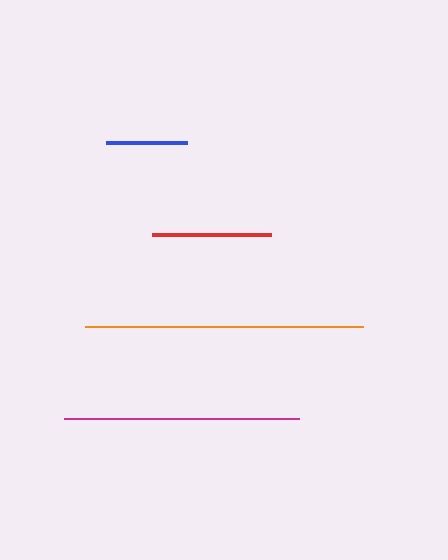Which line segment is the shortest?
The blue line is the shortest at approximately 81 pixels.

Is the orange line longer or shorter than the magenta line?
The orange line is longer than the magenta line.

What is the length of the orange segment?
The orange segment is approximately 279 pixels long.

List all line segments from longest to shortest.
From longest to shortest: orange, magenta, red, blue.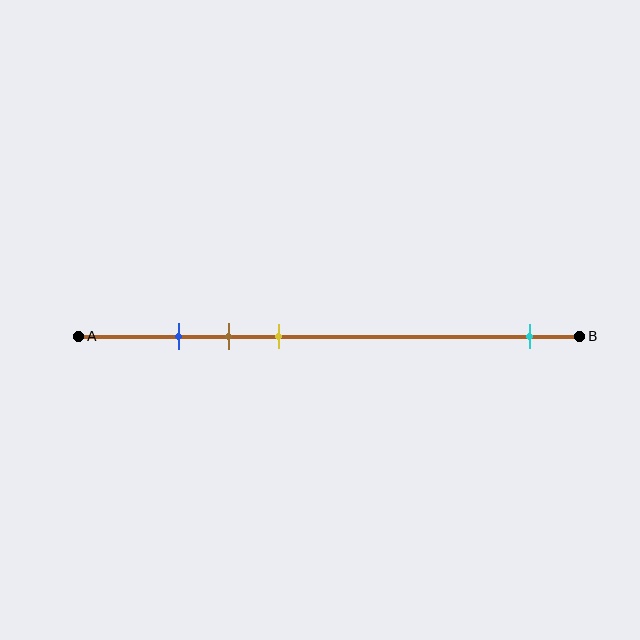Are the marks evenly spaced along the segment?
No, the marks are not evenly spaced.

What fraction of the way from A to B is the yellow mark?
The yellow mark is approximately 40% (0.4) of the way from A to B.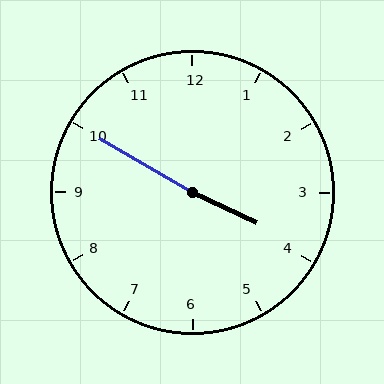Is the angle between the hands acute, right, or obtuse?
It is obtuse.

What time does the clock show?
3:50.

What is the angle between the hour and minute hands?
Approximately 175 degrees.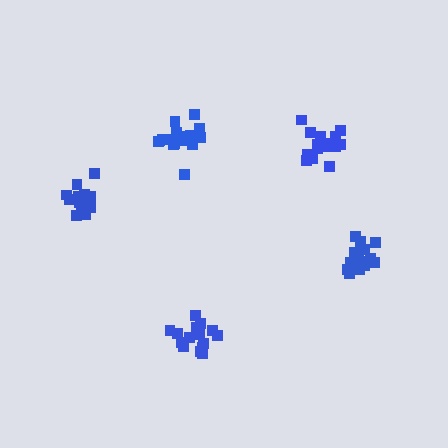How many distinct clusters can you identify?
There are 5 distinct clusters.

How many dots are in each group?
Group 1: 16 dots, Group 2: 20 dots, Group 3: 14 dots, Group 4: 15 dots, Group 5: 18 dots (83 total).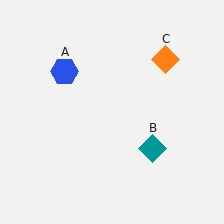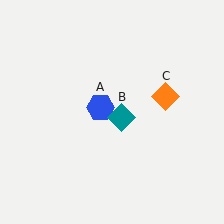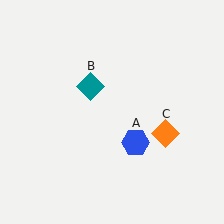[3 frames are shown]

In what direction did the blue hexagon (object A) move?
The blue hexagon (object A) moved down and to the right.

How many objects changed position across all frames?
3 objects changed position: blue hexagon (object A), teal diamond (object B), orange diamond (object C).